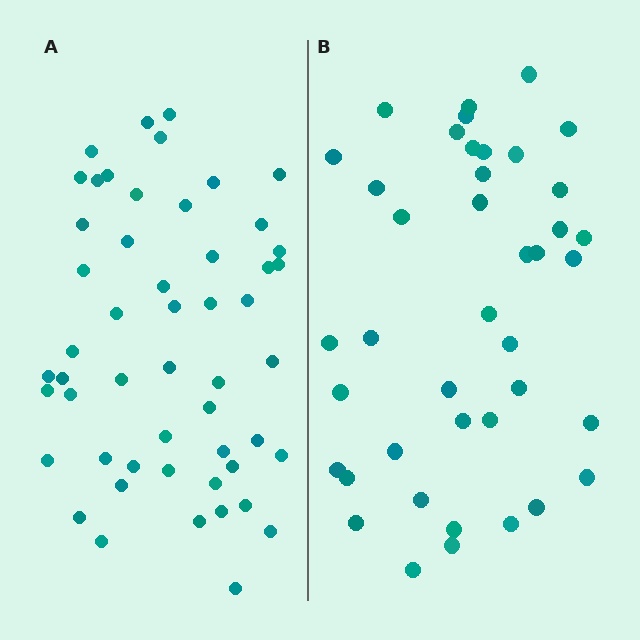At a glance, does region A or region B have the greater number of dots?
Region A (the left region) has more dots.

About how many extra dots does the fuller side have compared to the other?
Region A has roughly 12 or so more dots than region B.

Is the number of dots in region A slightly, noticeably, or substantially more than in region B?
Region A has noticeably more, but not dramatically so. The ratio is roughly 1.3 to 1.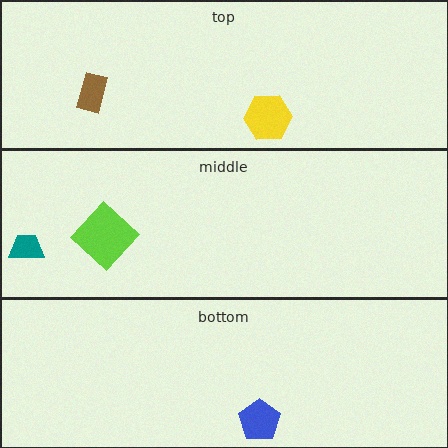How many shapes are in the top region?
2.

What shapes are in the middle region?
The teal trapezoid, the lime diamond.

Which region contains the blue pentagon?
The bottom region.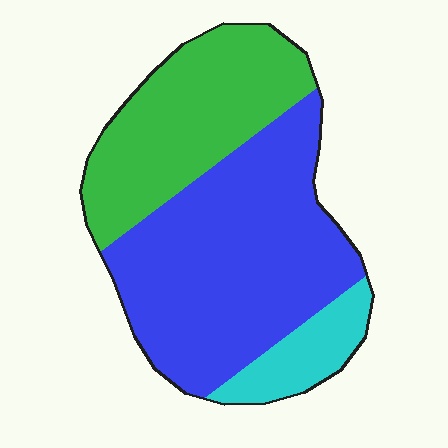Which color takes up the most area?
Blue, at roughly 55%.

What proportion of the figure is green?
Green covers about 35% of the figure.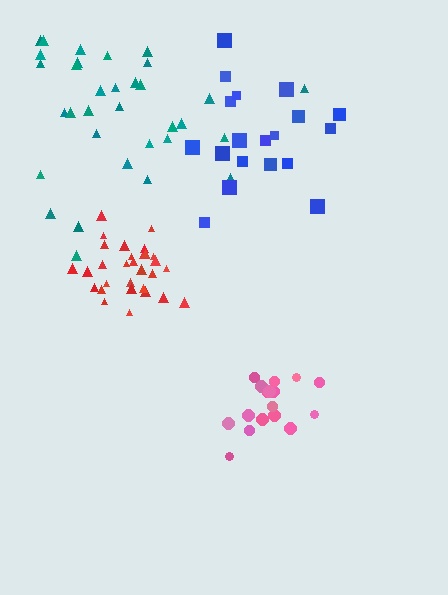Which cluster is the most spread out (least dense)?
Blue.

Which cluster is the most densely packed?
Red.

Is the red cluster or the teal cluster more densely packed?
Red.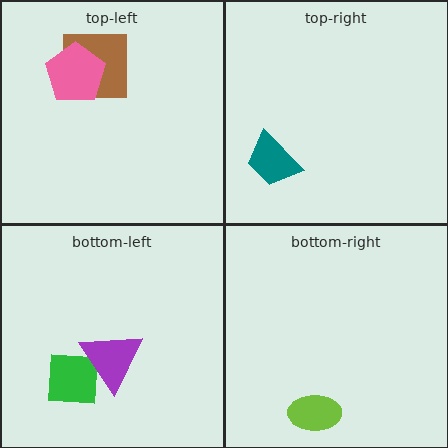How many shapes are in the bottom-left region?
2.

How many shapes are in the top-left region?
2.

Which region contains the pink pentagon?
The top-left region.